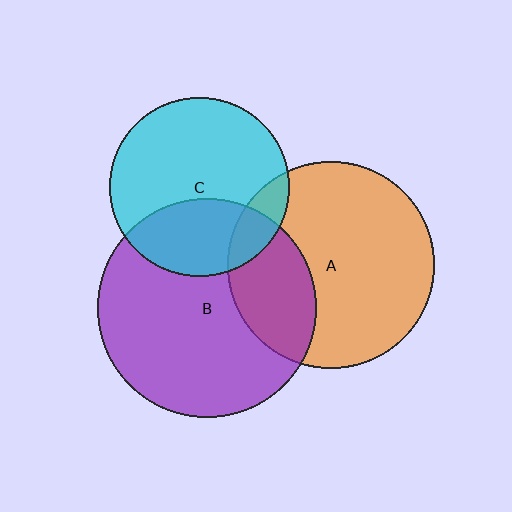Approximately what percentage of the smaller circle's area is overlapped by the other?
Approximately 15%.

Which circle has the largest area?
Circle B (purple).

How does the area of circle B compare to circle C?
Approximately 1.5 times.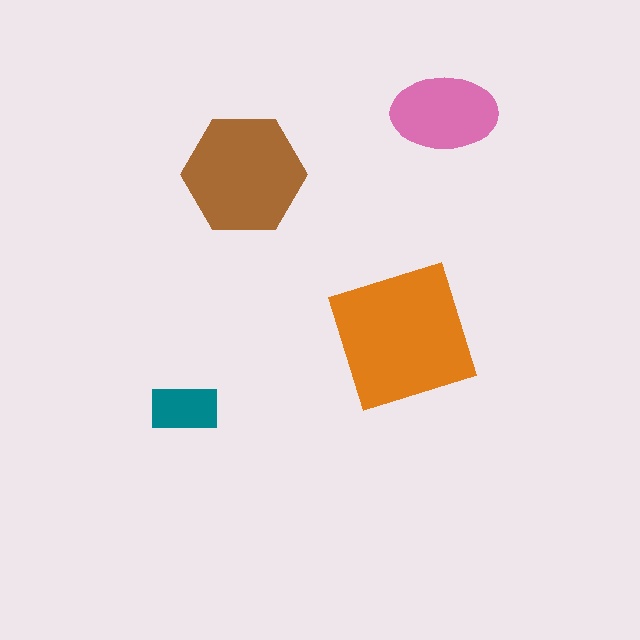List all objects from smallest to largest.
The teal rectangle, the pink ellipse, the brown hexagon, the orange square.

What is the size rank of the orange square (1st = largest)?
1st.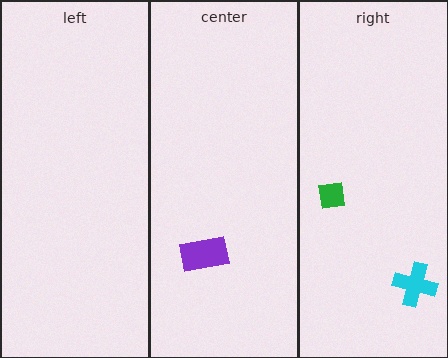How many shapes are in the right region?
2.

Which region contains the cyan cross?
The right region.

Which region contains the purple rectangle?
The center region.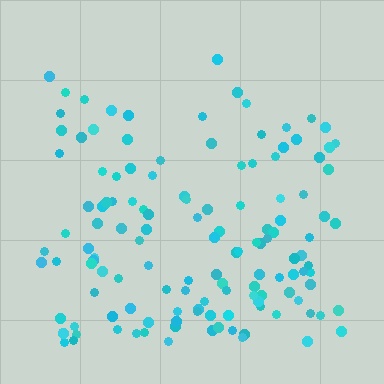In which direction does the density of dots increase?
From top to bottom, with the bottom side densest.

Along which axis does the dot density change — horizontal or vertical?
Vertical.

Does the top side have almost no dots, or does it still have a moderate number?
Still a moderate number, just noticeably fewer than the bottom.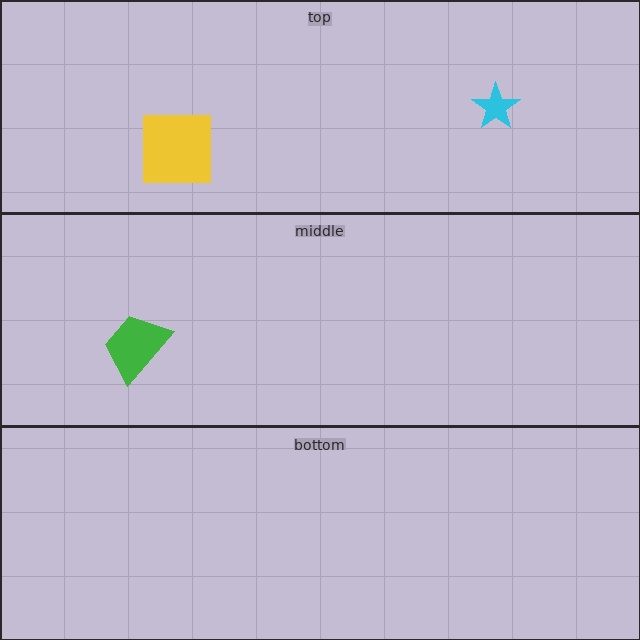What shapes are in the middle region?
The green trapezoid.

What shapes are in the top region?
The cyan star, the yellow square.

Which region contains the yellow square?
The top region.